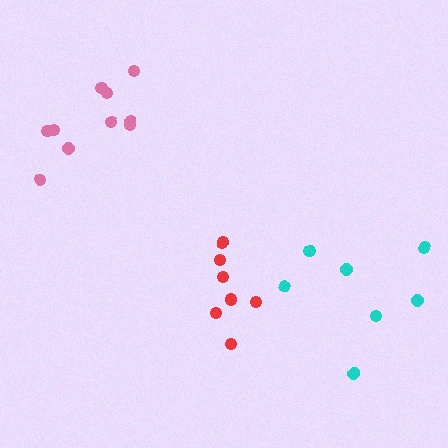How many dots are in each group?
Group 1: 7 dots, Group 2: 7 dots, Group 3: 10 dots (24 total).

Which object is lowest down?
The red cluster is bottommost.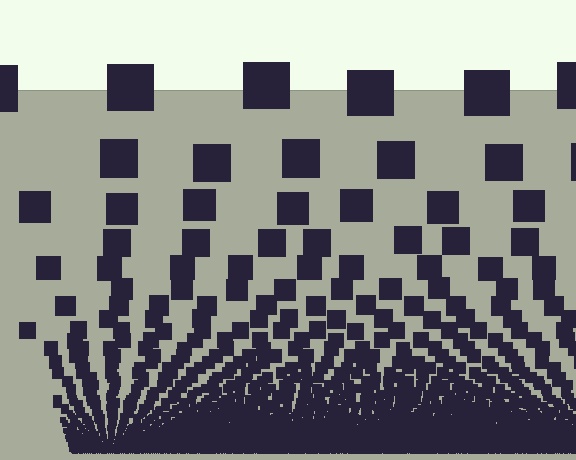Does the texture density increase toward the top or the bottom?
Density increases toward the bottom.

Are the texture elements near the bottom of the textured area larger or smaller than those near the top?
Smaller. The gradient is inverted — elements near the bottom are smaller and denser.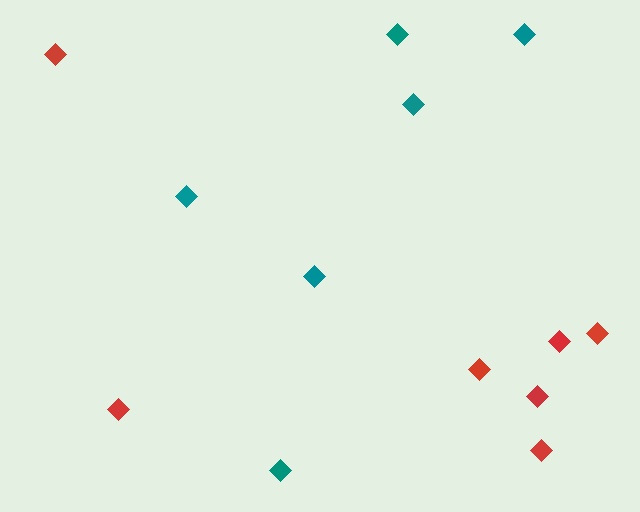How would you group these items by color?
There are 2 groups: one group of teal diamonds (6) and one group of red diamonds (7).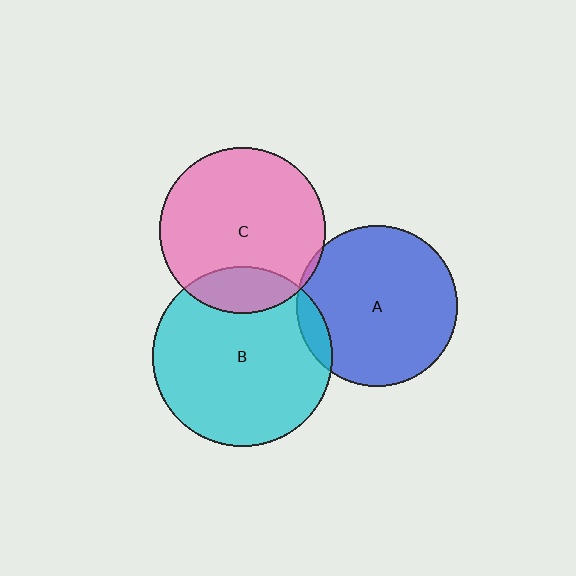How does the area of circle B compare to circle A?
Approximately 1.3 times.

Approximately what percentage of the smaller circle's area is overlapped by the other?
Approximately 10%.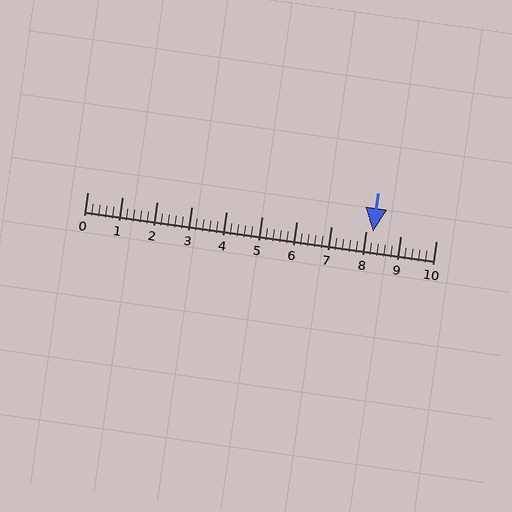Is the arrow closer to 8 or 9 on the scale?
The arrow is closer to 8.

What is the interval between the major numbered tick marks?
The major tick marks are spaced 1 units apart.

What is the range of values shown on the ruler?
The ruler shows values from 0 to 10.